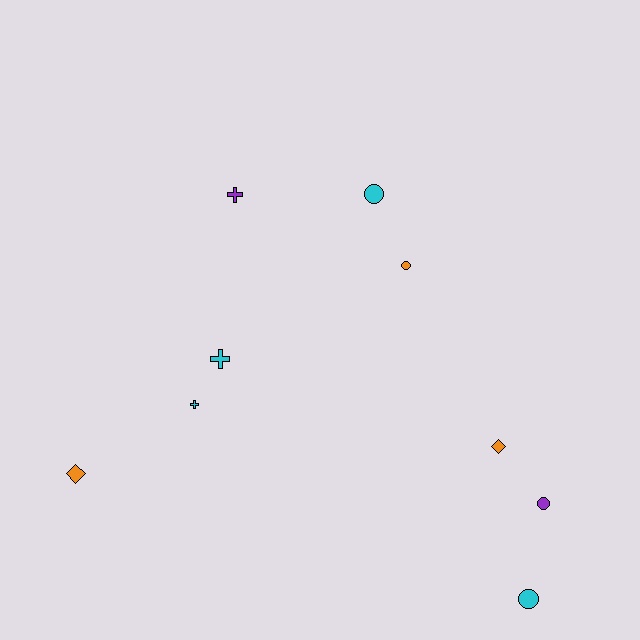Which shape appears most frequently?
Circle, with 4 objects.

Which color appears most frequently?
Cyan, with 4 objects.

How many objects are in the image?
There are 9 objects.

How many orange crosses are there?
There are no orange crosses.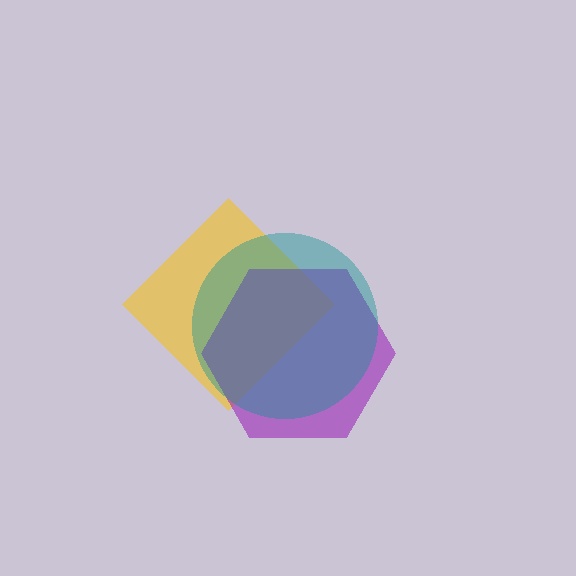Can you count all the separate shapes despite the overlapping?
Yes, there are 3 separate shapes.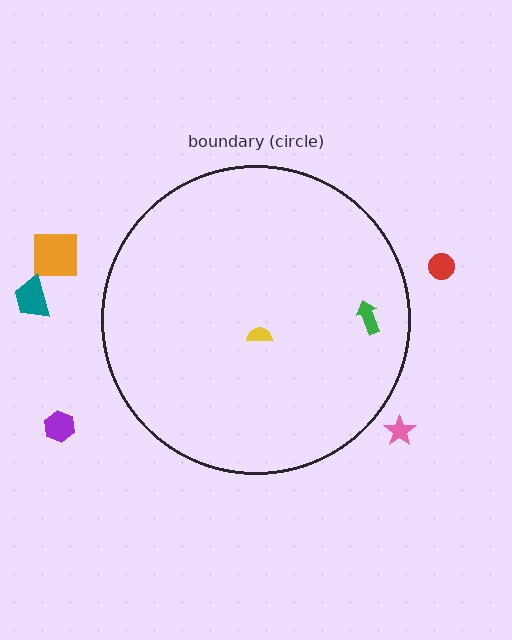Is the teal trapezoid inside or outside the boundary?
Outside.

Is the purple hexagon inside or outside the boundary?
Outside.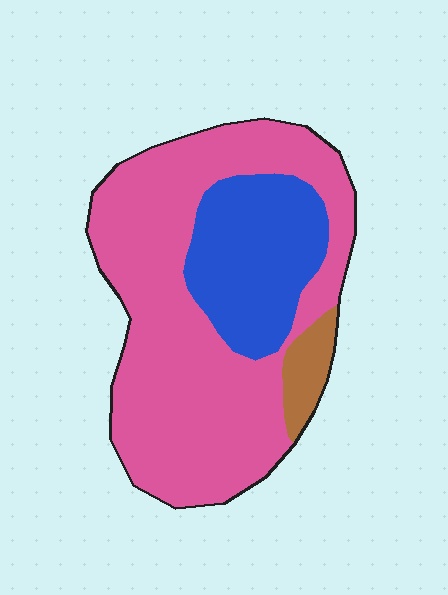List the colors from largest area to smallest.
From largest to smallest: pink, blue, brown.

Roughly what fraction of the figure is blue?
Blue covers about 25% of the figure.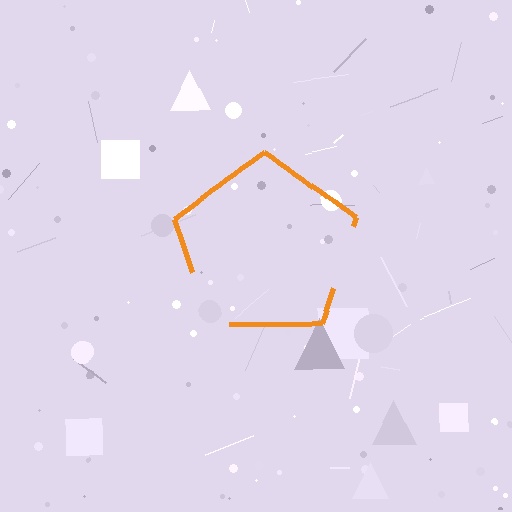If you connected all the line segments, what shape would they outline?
They would outline a pentagon.